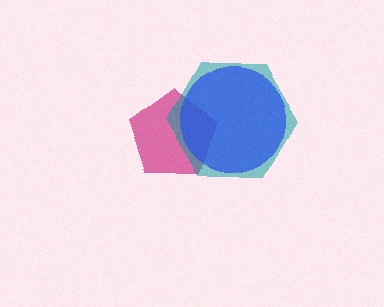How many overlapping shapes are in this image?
There are 3 overlapping shapes in the image.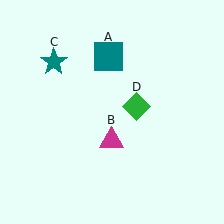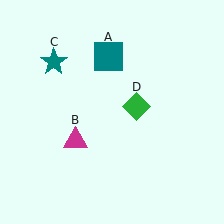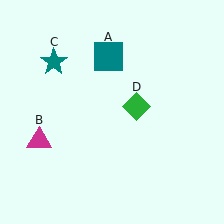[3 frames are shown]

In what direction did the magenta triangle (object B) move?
The magenta triangle (object B) moved left.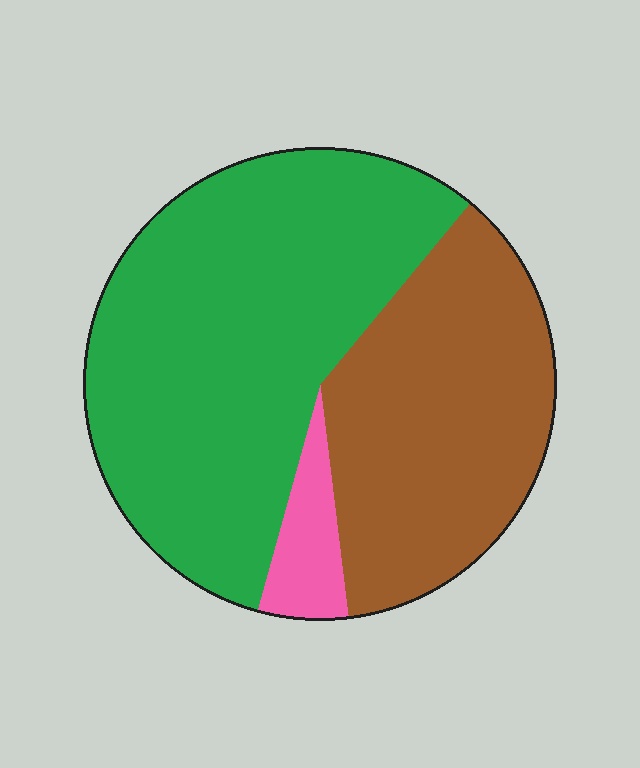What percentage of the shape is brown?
Brown takes up about three eighths (3/8) of the shape.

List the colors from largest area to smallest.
From largest to smallest: green, brown, pink.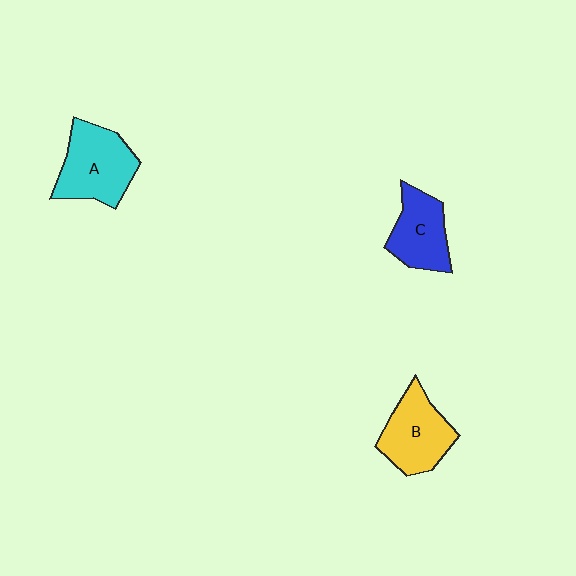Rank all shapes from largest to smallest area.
From largest to smallest: A (cyan), B (yellow), C (blue).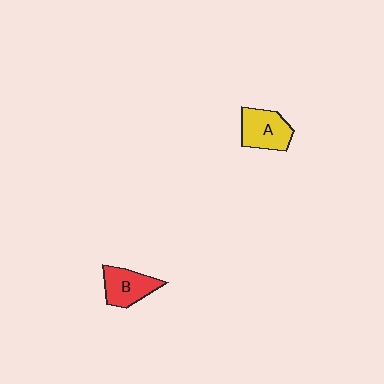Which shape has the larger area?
Shape A (yellow).